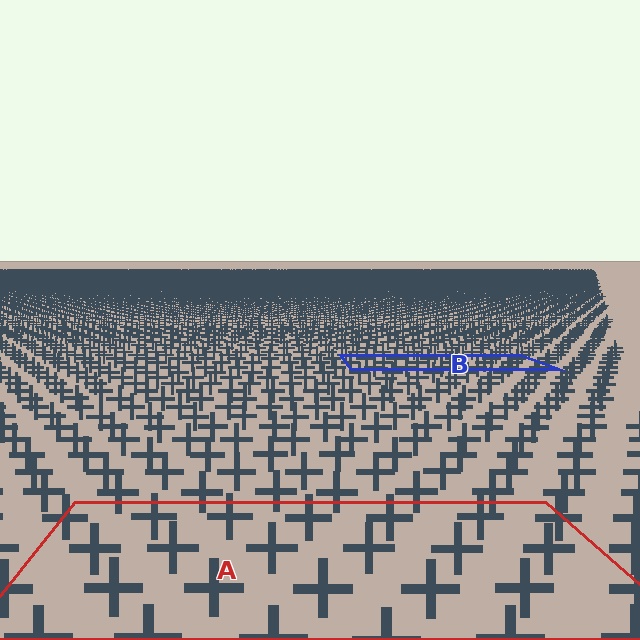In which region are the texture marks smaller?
The texture marks are smaller in region B, because it is farther away.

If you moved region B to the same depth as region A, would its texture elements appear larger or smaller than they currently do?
They would appear larger. At a closer depth, the same texture elements are projected at a bigger on-screen size.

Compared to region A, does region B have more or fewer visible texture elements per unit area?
Region B has more texture elements per unit area — they are packed more densely because it is farther away.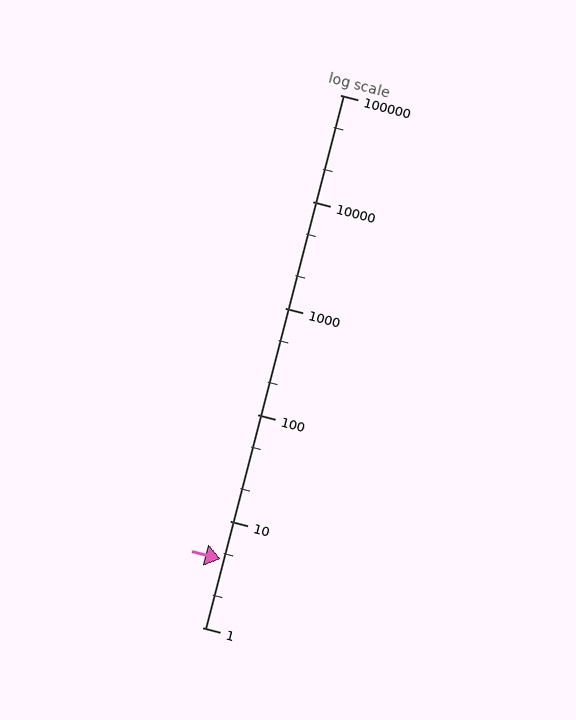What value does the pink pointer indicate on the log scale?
The pointer indicates approximately 4.4.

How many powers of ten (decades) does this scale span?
The scale spans 5 decades, from 1 to 100000.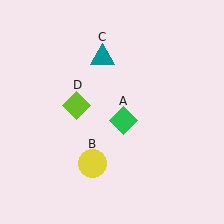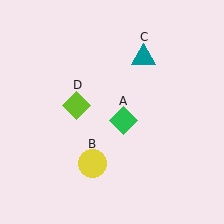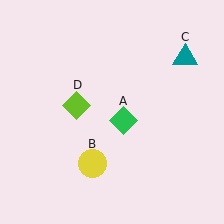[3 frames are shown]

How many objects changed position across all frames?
1 object changed position: teal triangle (object C).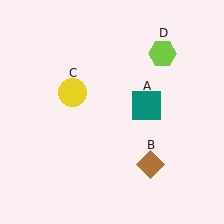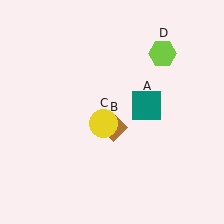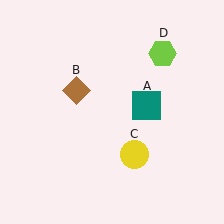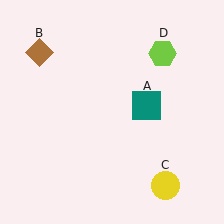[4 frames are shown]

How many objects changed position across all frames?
2 objects changed position: brown diamond (object B), yellow circle (object C).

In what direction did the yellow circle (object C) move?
The yellow circle (object C) moved down and to the right.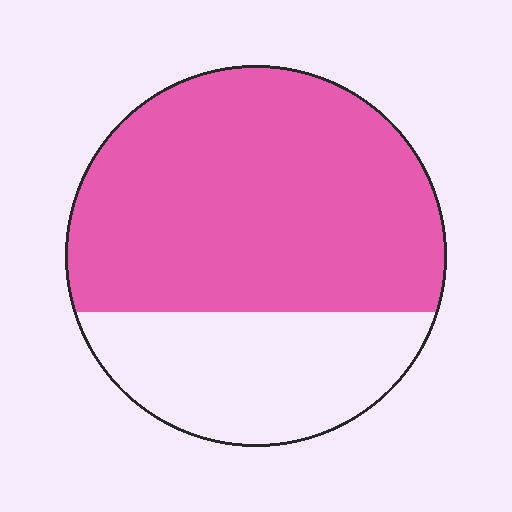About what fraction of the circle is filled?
About two thirds (2/3).